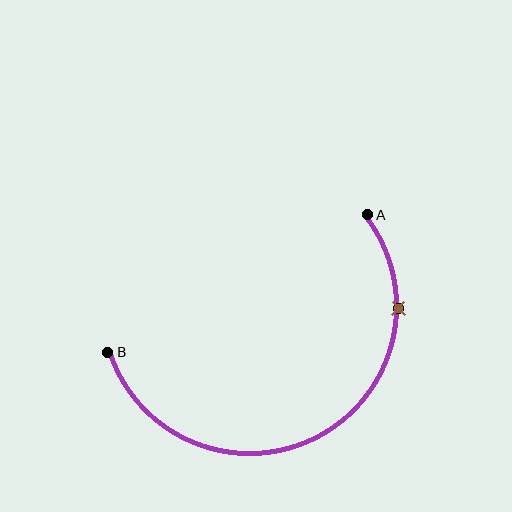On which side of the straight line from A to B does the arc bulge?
The arc bulges below the straight line connecting A and B.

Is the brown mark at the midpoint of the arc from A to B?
No. The brown mark lies on the arc but is closer to endpoint A. The arc midpoint would be at the point on the curve equidistant along the arc from both A and B.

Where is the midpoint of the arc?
The arc midpoint is the point on the curve farthest from the straight line joining A and B. It sits below that line.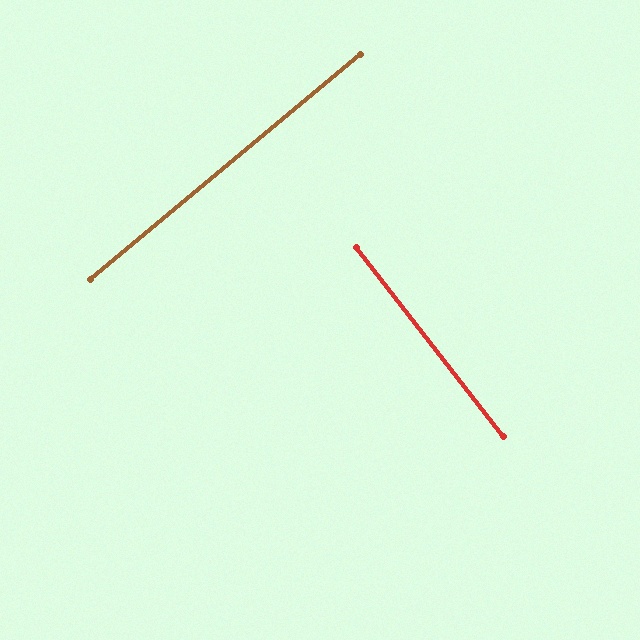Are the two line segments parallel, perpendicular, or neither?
Perpendicular — they meet at approximately 88°.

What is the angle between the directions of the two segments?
Approximately 88 degrees.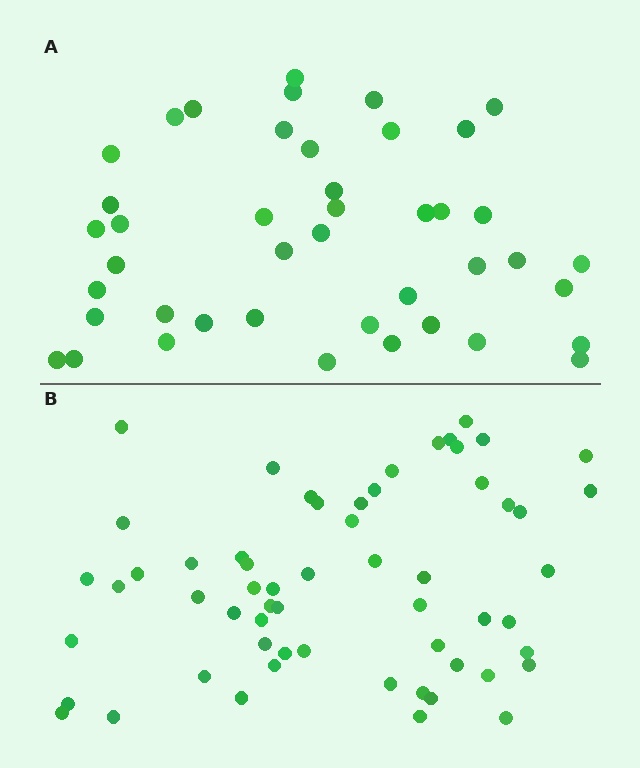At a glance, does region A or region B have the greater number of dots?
Region B (the bottom region) has more dots.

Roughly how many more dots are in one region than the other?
Region B has approximately 15 more dots than region A.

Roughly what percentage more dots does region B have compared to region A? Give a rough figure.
About 35% more.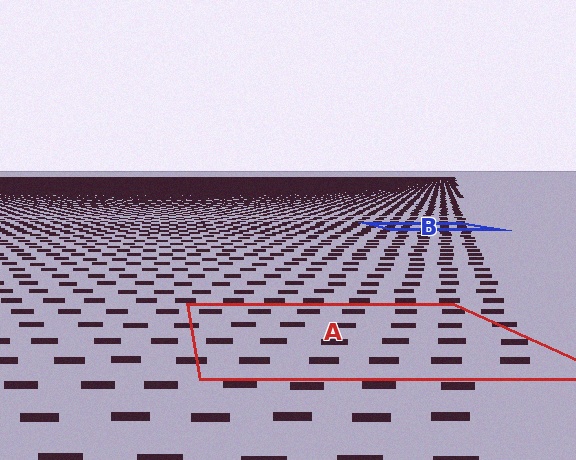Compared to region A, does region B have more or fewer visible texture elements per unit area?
Region B has more texture elements per unit area — they are packed more densely because it is farther away.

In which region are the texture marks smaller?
The texture marks are smaller in region B, because it is farther away.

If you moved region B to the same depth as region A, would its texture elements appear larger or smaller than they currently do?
They would appear larger. At a closer depth, the same texture elements are projected at a bigger on-screen size.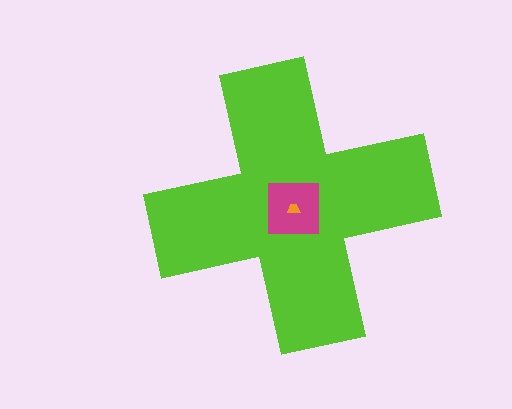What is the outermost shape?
The lime cross.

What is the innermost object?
The orange trapezoid.